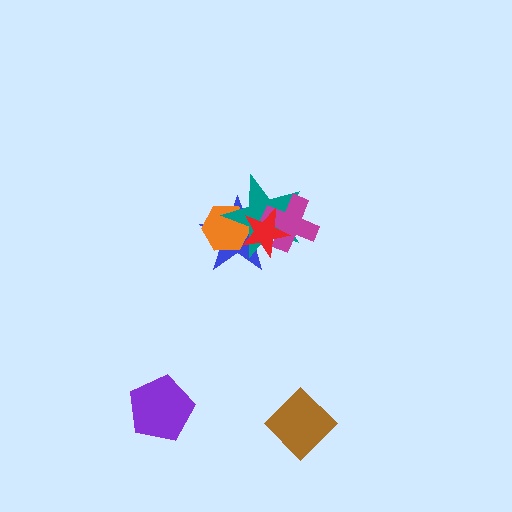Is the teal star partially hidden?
Yes, it is partially covered by another shape.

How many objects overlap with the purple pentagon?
0 objects overlap with the purple pentagon.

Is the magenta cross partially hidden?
Yes, it is partially covered by another shape.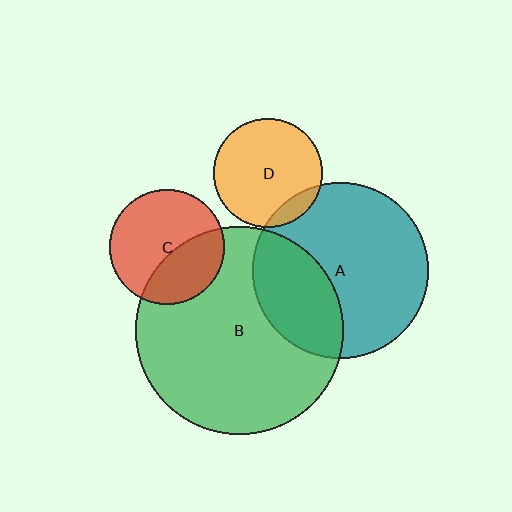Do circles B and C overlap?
Yes.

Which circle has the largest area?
Circle B (green).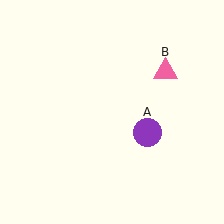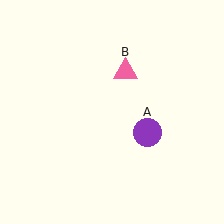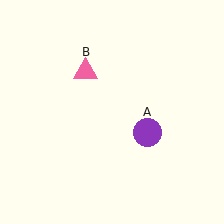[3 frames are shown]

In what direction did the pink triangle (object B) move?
The pink triangle (object B) moved left.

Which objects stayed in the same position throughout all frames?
Purple circle (object A) remained stationary.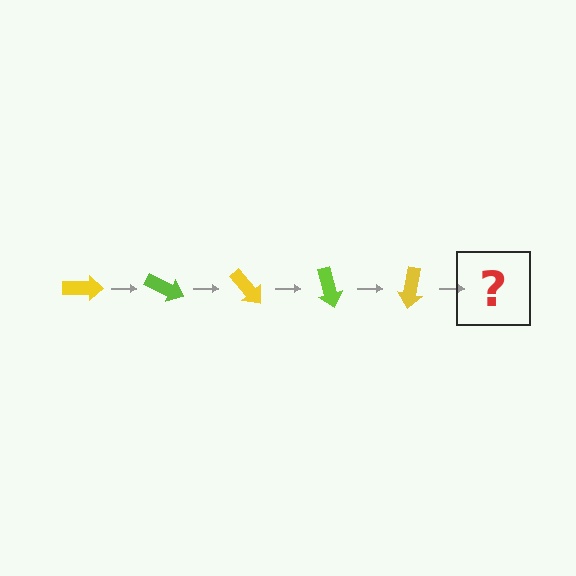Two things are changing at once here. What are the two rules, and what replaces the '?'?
The two rules are that it rotates 25 degrees each step and the color cycles through yellow and lime. The '?' should be a lime arrow, rotated 125 degrees from the start.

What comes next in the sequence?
The next element should be a lime arrow, rotated 125 degrees from the start.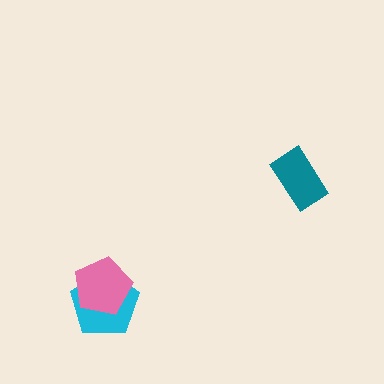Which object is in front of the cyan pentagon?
The pink pentagon is in front of the cyan pentagon.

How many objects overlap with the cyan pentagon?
1 object overlaps with the cyan pentagon.